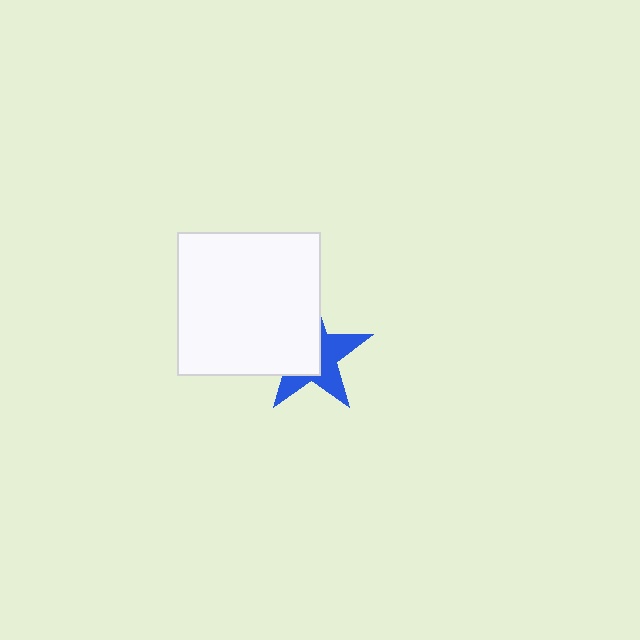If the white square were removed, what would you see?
You would see the complete blue star.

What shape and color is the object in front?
The object in front is a white square.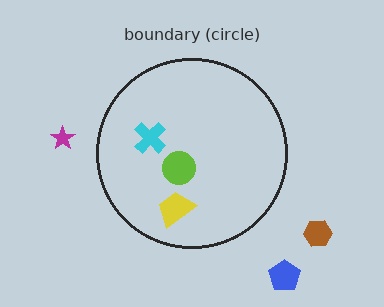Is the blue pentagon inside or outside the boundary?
Outside.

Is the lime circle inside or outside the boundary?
Inside.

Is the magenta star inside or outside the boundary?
Outside.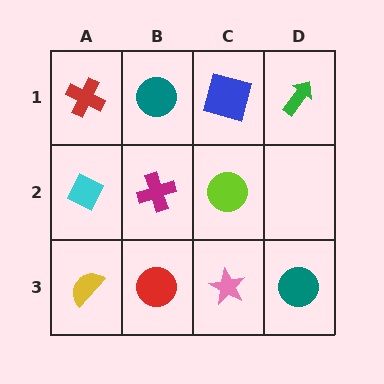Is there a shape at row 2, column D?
No, that cell is empty.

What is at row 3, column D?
A teal circle.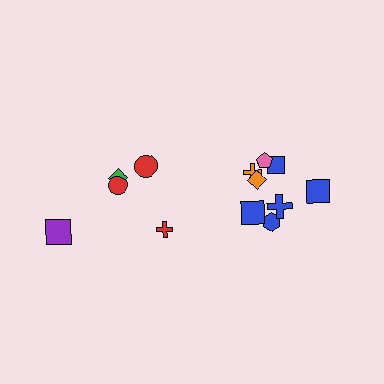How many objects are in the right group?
There are 8 objects.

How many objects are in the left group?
There are 5 objects.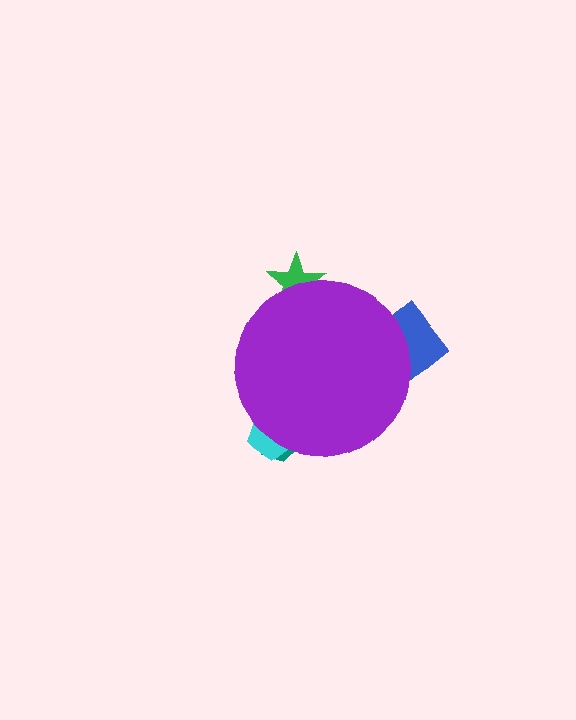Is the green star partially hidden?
Yes, the green star is partially hidden behind the purple circle.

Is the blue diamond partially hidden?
Yes, the blue diamond is partially hidden behind the purple circle.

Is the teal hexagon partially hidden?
Yes, the teal hexagon is partially hidden behind the purple circle.